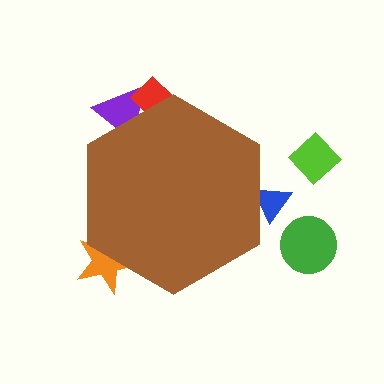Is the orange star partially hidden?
Yes, the orange star is partially hidden behind the brown hexagon.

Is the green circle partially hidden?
No, the green circle is fully visible.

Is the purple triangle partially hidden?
Yes, the purple triangle is partially hidden behind the brown hexagon.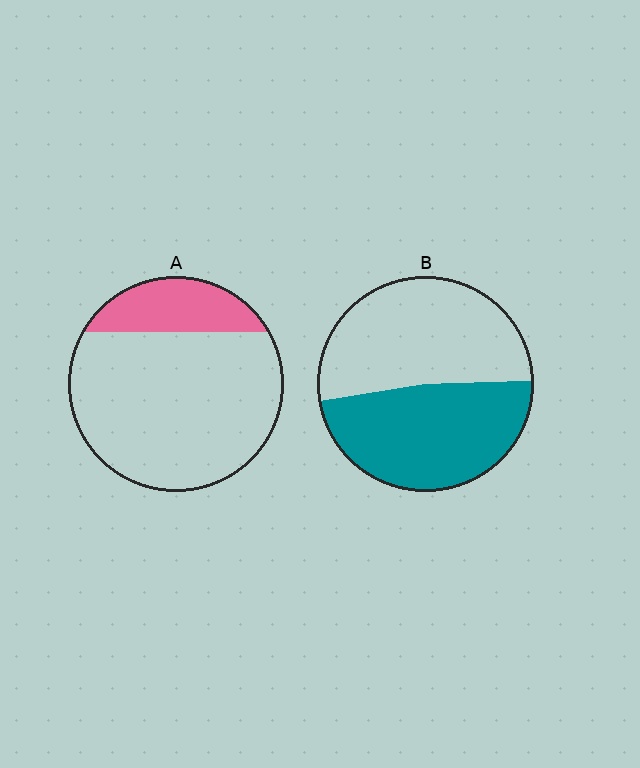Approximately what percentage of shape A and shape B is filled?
A is approximately 20% and B is approximately 50%.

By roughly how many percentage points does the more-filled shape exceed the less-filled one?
By roughly 25 percentage points (B over A).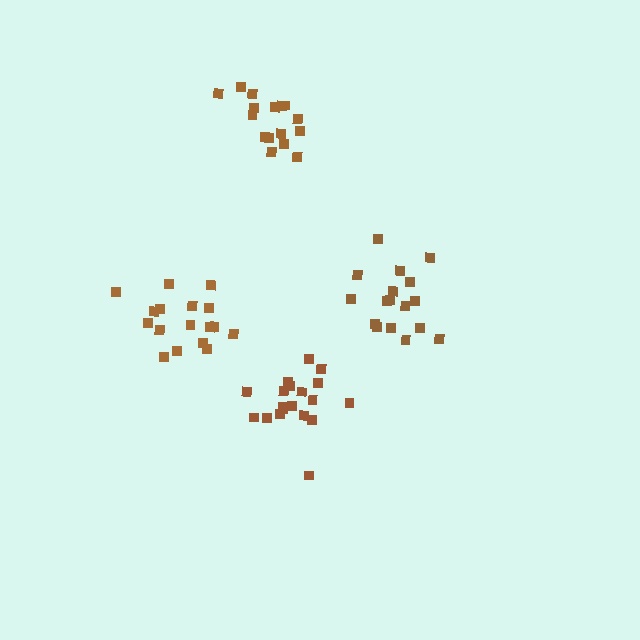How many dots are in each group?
Group 1: 19 dots, Group 2: 17 dots, Group 3: 17 dots, Group 4: 16 dots (69 total).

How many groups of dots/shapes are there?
There are 4 groups.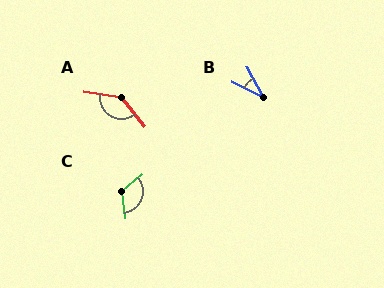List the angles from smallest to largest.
B (34°), C (121°), A (136°).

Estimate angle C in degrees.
Approximately 121 degrees.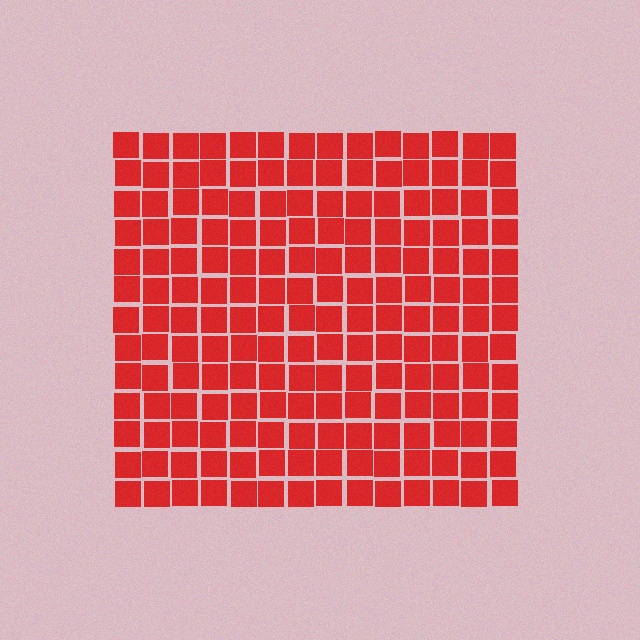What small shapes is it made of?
It is made of small squares.